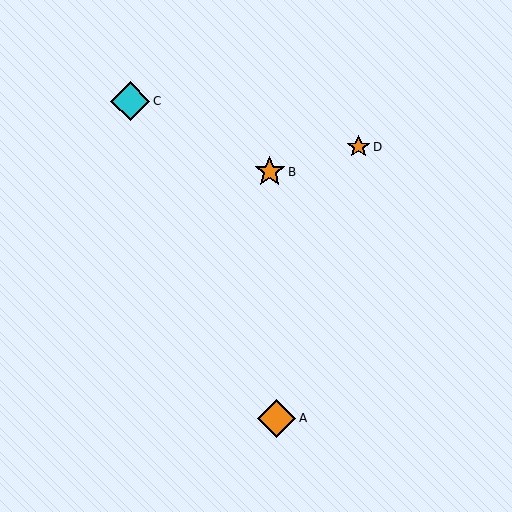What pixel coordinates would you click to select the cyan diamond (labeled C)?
Click at (130, 101) to select the cyan diamond C.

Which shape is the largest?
The cyan diamond (labeled C) is the largest.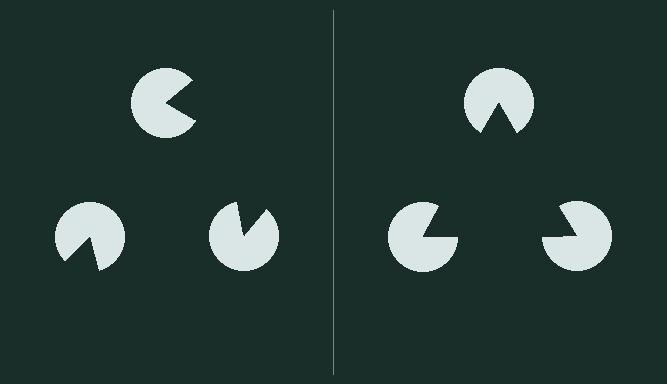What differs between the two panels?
The pac-man discs are positioned identically on both sides; only the wedge orientations differ. On the right they align to a triangle; on the left they are misaligned.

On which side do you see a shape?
An illusory triangle appears on the right side. On the left side the wedge cuts are rotated, so no coherent shape forms.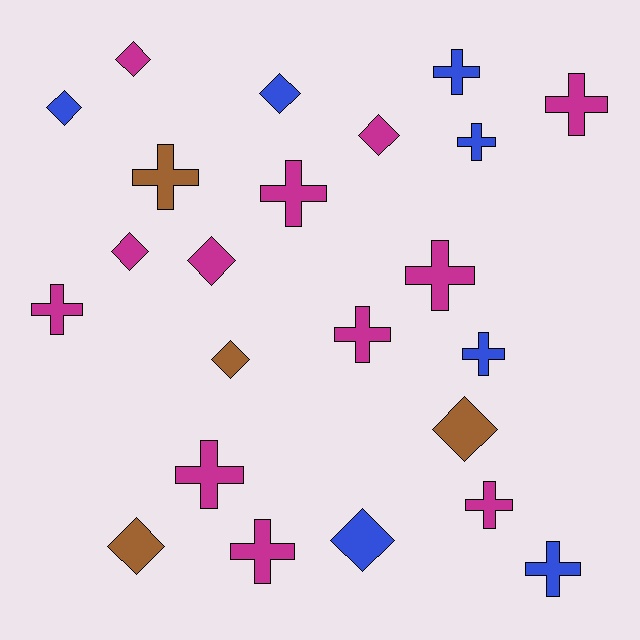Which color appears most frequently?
Magenta, with 12 objects.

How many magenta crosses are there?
There are 8 magenta crosses.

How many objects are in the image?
There are 23 objects.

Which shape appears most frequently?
Cross, with 13 objects.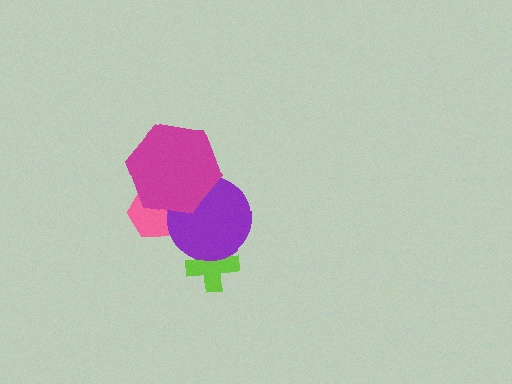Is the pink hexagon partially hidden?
Yes, it is partially covered by another shape.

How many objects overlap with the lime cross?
1 object overlaps with the lime cross.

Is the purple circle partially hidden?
Yes, it is partially covered by another shape.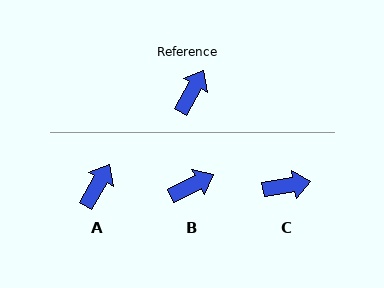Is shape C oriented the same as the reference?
No, it is off by about 50 degrees.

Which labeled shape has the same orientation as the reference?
A.